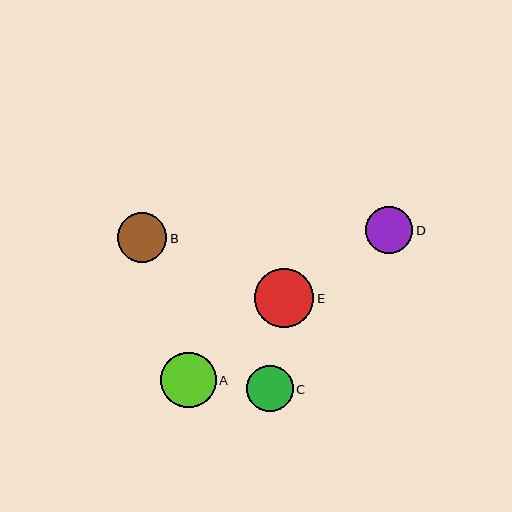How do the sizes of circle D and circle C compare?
Circle D and circle C are approximately the same size.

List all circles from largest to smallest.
From largest to smallest: E, A, B, D, C.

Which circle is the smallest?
Circle C is the smallest with a size of approximately 46 pixels.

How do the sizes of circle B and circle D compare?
Circle B and circle D are approximately the same size.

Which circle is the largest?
Circle E is the largest with a size of approximately 59 pixels.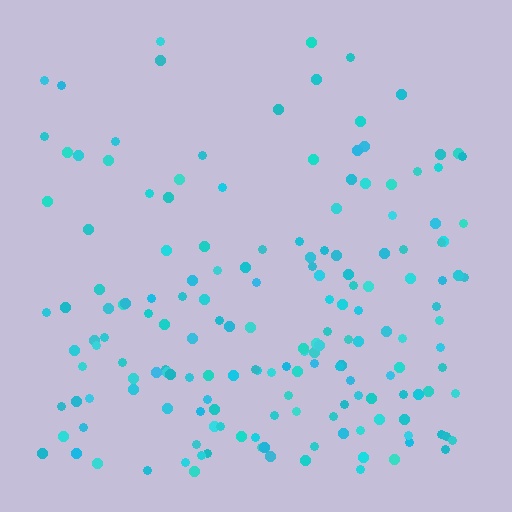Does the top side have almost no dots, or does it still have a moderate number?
Still a moderate number, just noticeably fewer than the bottom.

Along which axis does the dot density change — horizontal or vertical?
Vertical.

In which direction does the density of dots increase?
From top to bottom, with the bottom side densest.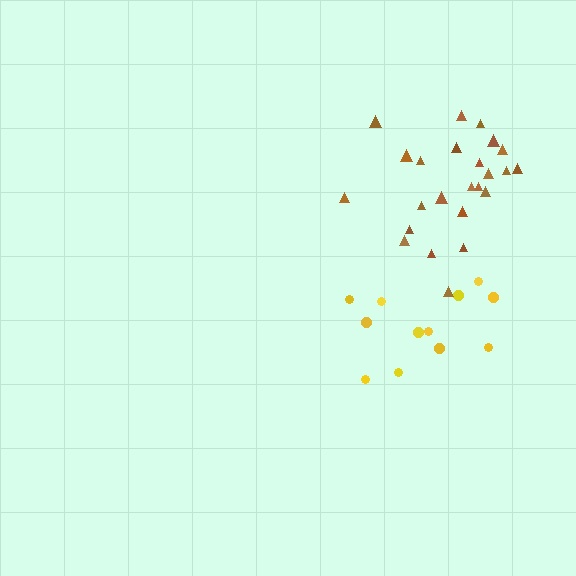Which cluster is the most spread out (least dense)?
Yellow.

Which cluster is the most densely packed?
Brown.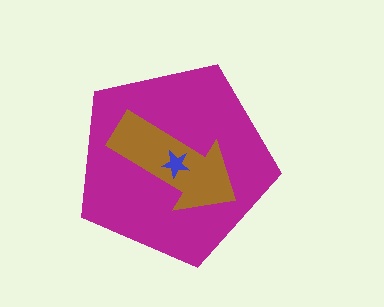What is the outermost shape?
The magenta pentagon.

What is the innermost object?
The blue star.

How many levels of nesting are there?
3.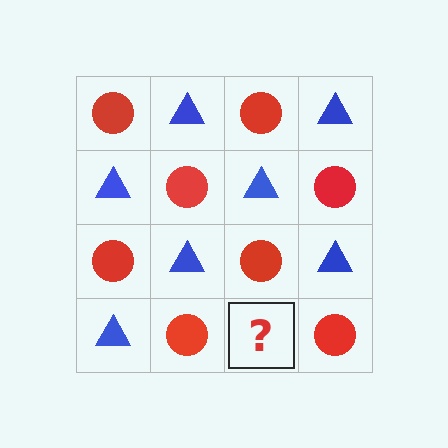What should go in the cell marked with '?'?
The missing cell should contain a blue triangle.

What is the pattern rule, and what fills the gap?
The rule is that it alternates red circle and blue triangle in a checkerboard pattern. The gap should be filled with a blue triangle.